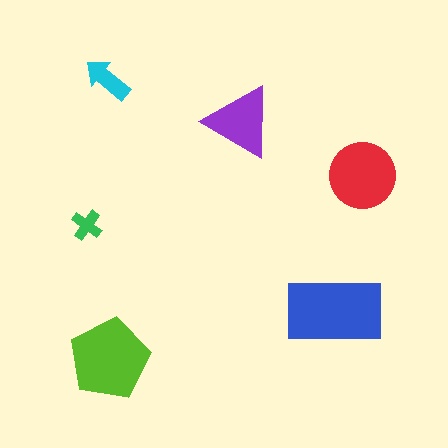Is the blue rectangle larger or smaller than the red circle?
Larger.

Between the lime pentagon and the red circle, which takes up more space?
The lime pentagon.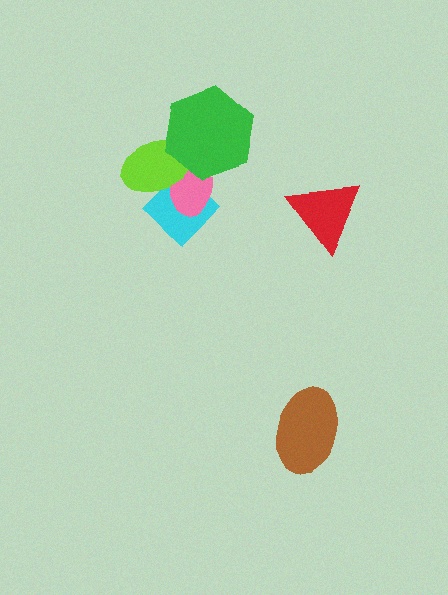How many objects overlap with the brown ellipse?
0 objects overlap with the brown ellipse.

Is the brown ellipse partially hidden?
No, no other shape covers it.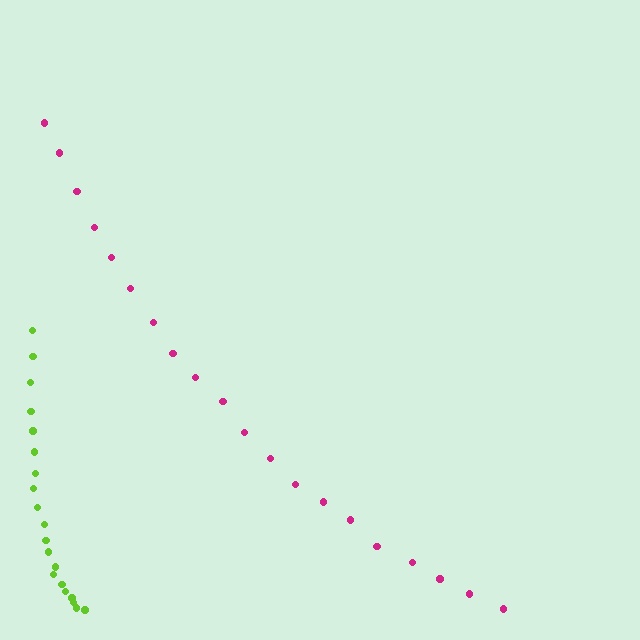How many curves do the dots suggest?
There are 2 distinct paths.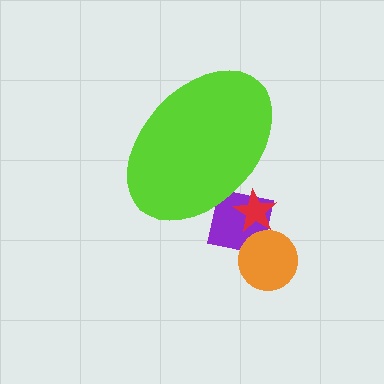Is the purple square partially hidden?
Yes, the purple square is partially hidden behind the lime ellipse.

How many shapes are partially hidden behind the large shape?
2 shapes are partially hidden.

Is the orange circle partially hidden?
No, the orange circle is fully visible.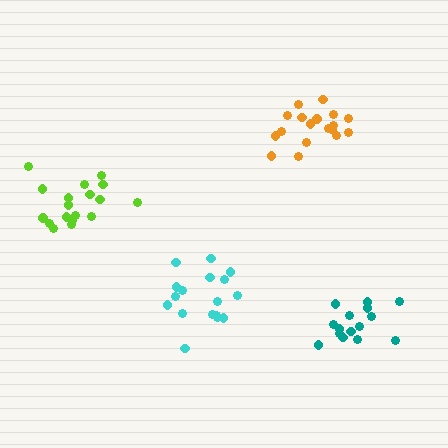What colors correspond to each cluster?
The clusters are colored: lime, teal, cyan, orange.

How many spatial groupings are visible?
There are 4 spatial groupings.